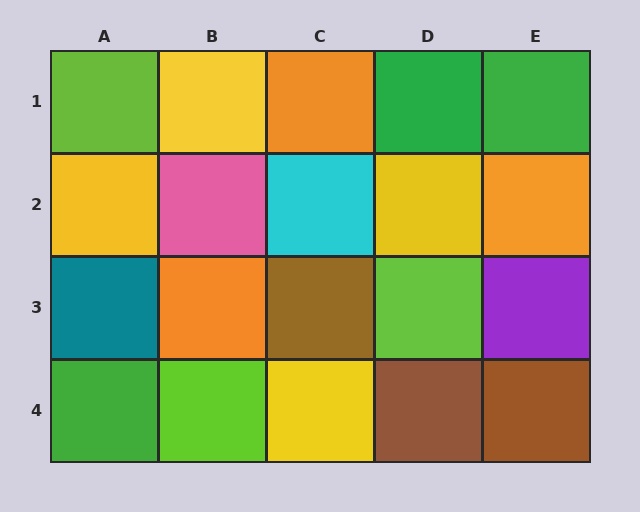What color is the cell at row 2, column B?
Pink.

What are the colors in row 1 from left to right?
Lime, yellow, orange, green, green.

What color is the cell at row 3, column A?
Teal.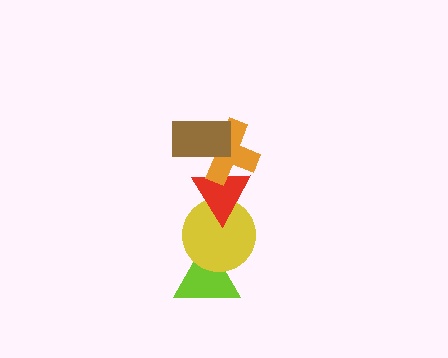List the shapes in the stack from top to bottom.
From top to bottom: the brown rectangle, the orange cross, the red triangle, the yellow circle, the lime triangle.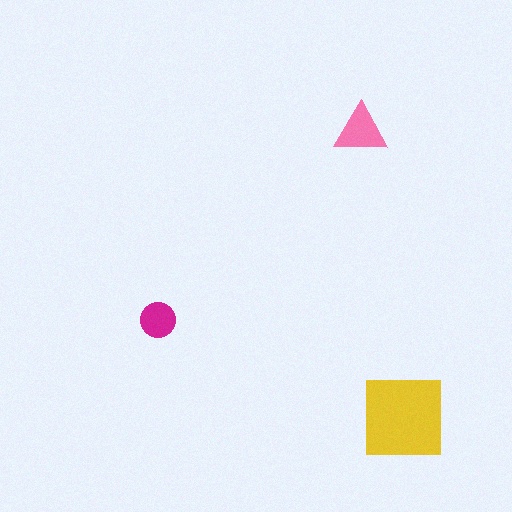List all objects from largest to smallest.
The yellow square, the pink triangle, the magenta circle.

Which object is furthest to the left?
The magenta circle is leftmost.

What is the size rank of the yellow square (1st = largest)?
1st.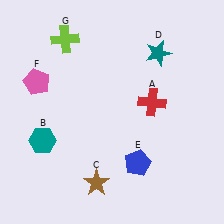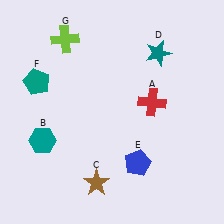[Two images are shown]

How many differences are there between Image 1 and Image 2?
There is 1 difference between the two images.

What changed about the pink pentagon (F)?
In Image 1, F is pink. In Image 2, it changed to teal.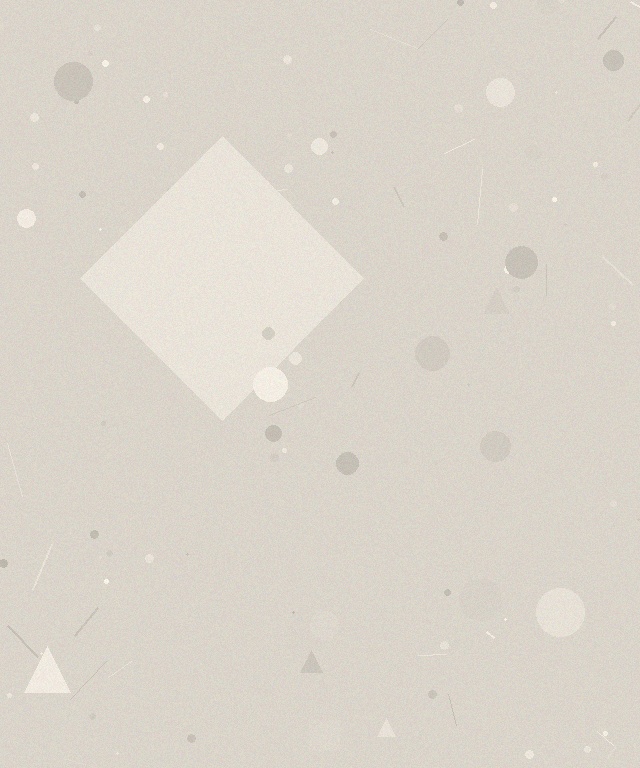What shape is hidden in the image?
A diamond is hidden in the image.